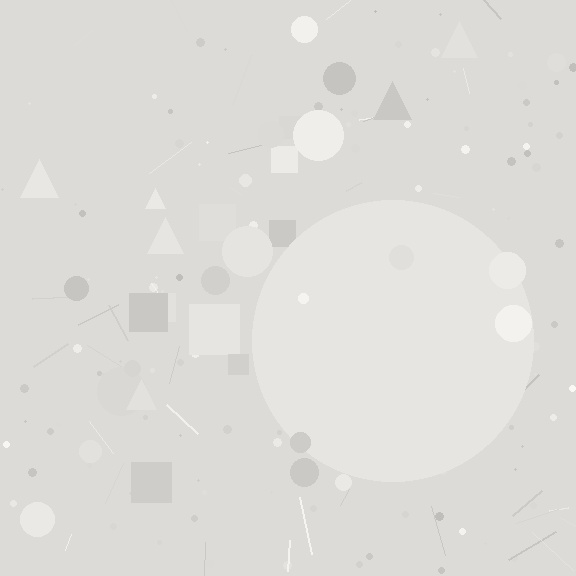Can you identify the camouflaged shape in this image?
The camouflaged shape is a circle.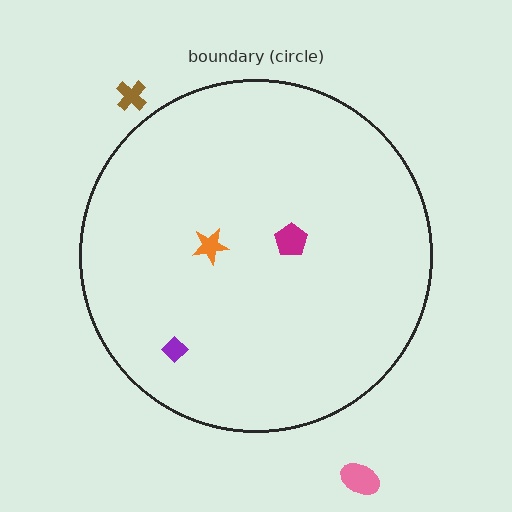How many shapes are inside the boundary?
3 inside, 2 outside.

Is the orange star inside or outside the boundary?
Inside.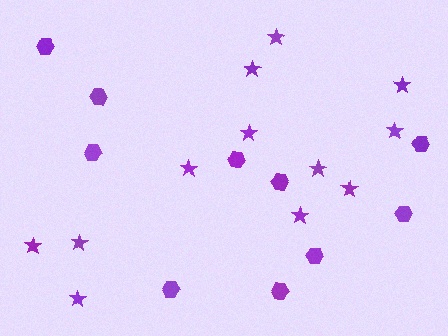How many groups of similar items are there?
There are 2 groups: one group of hexagons (10) and one group of stars (12).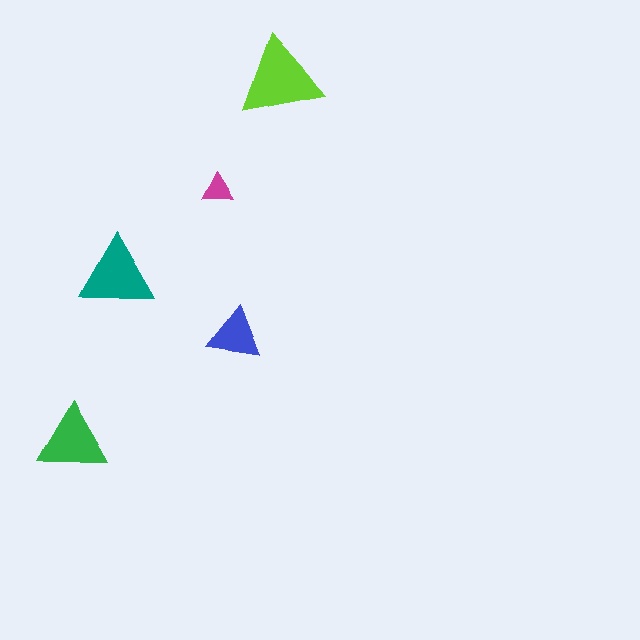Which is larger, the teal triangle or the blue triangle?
The teal one.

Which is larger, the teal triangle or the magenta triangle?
The teal one.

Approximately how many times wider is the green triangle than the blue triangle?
About 1.5 times wider.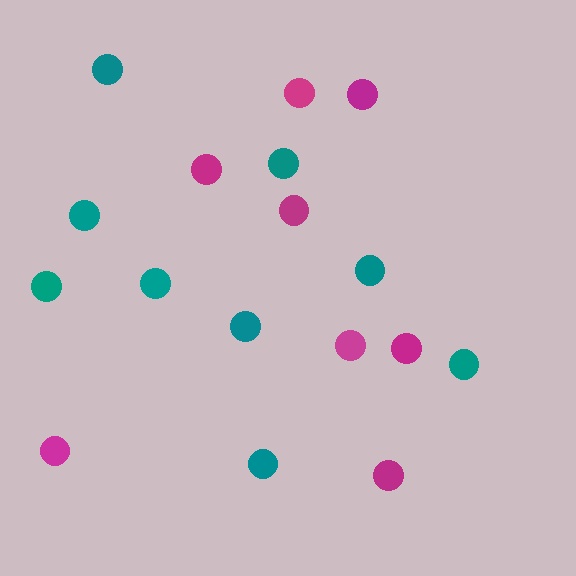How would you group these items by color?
There are 2 groups: one group of magenta circles (8) and one group of teal circles (9).